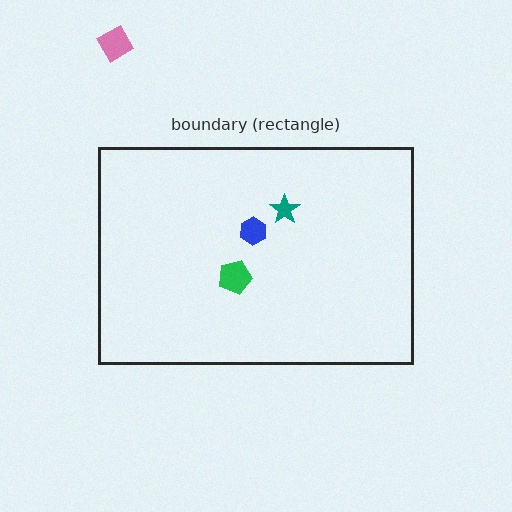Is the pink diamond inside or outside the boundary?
Outside.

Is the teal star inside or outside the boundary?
Inside.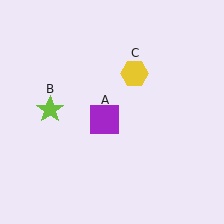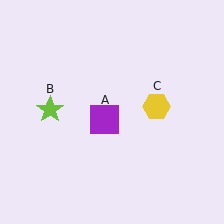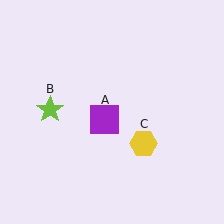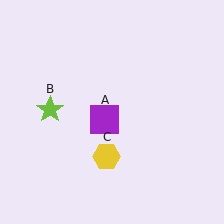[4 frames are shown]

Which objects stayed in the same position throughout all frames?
Purple square (object A) and lime star (object B) remained stationary.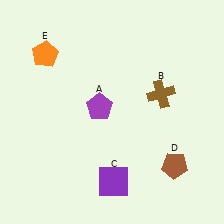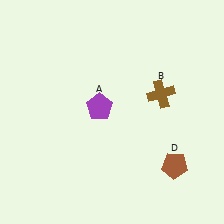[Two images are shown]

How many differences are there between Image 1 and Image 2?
There are 2 differences between the two images.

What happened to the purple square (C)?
The purple square (C) was removed in Image 2. It was in the bottom-right area of Image 1.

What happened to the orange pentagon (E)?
The orange pentagon (E) was removed in Image 2. It was in the top-left area of Image 1.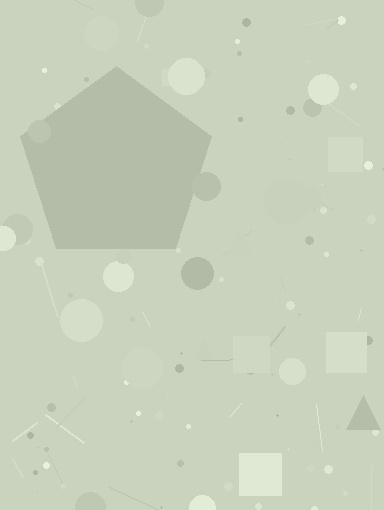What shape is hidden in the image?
A pentagon is hidden in the image.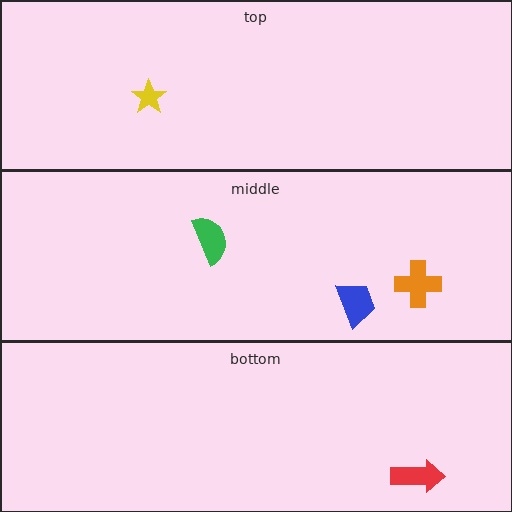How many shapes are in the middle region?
3.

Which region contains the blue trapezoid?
The middle region.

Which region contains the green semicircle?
The middle region.